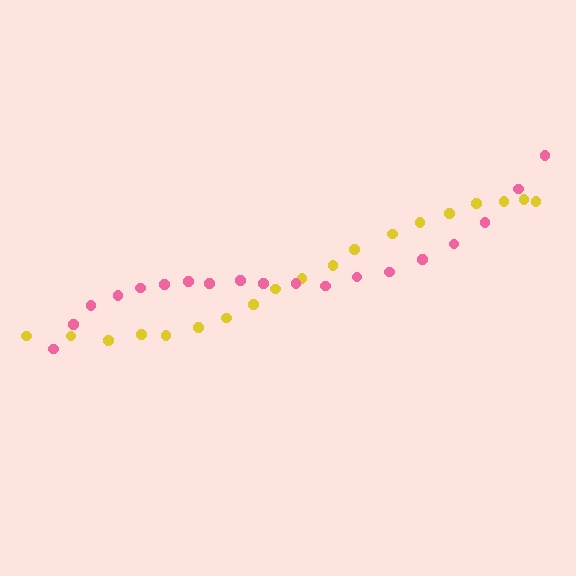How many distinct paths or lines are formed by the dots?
There are 2 distinct paths.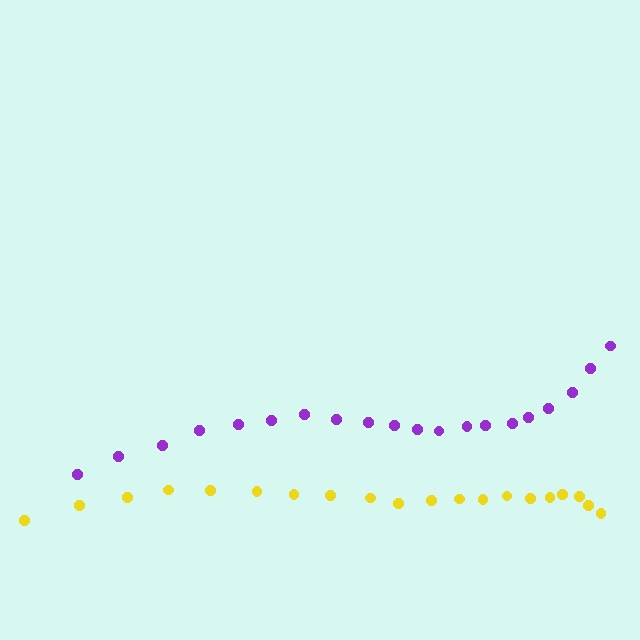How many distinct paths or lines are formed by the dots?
There are 2 distinct paths.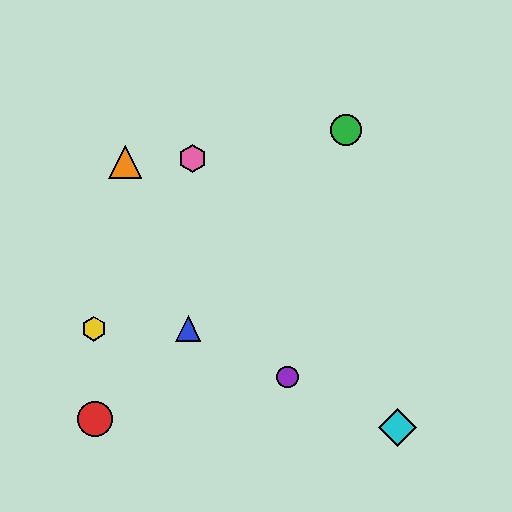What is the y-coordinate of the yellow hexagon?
The yellow hexagon is at y≈329.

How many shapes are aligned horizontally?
2 shapes (the blue triangle, the yellow hexagon) are aligned horizontally.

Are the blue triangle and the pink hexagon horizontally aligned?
No, the blue triangle is at y≈329 and the pink hexagon is at y≈158.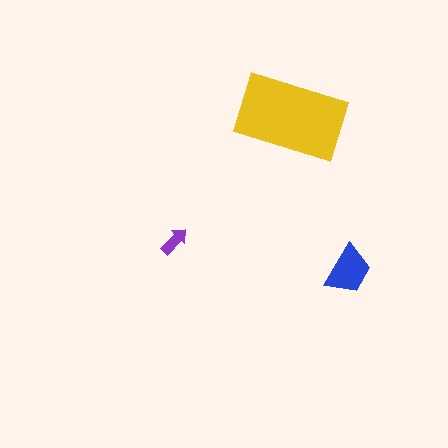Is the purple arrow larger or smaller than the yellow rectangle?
Smaller.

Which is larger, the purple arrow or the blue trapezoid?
The blue trapezoid.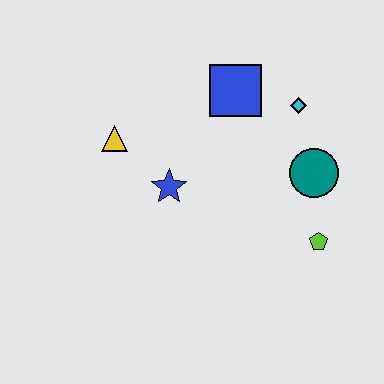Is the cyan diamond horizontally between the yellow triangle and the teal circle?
Yes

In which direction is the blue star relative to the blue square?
The blue star is below the blue square.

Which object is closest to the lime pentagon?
The teal circle is closest to the lime pentagon.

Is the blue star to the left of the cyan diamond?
Yes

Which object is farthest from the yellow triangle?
The lime pentagon is farthest from the yellow triangle.